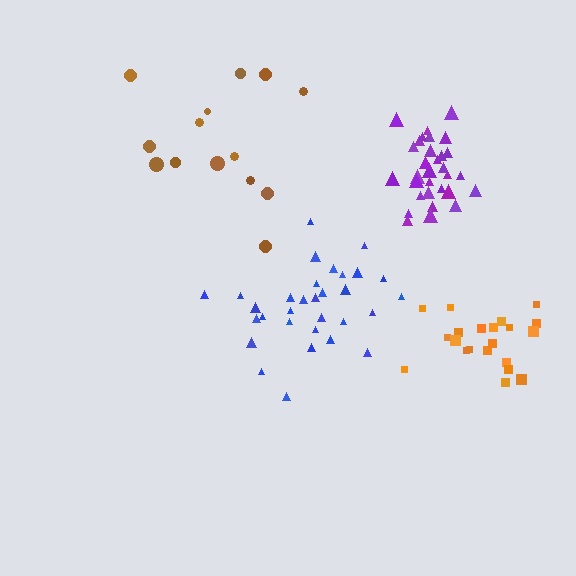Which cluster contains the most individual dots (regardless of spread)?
Blue (31).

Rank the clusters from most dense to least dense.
purple, orange, blue, brown.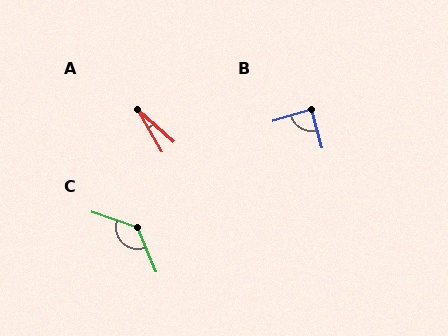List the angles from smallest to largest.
A (18°), B (88°), C (131°).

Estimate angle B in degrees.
Approximately 88 degrees.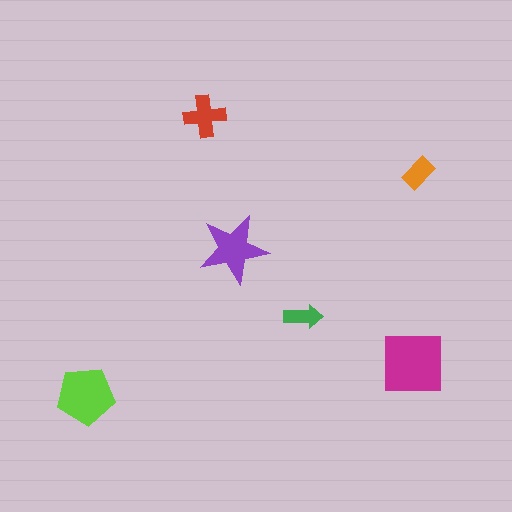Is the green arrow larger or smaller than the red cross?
Smaller.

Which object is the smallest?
The green arrow.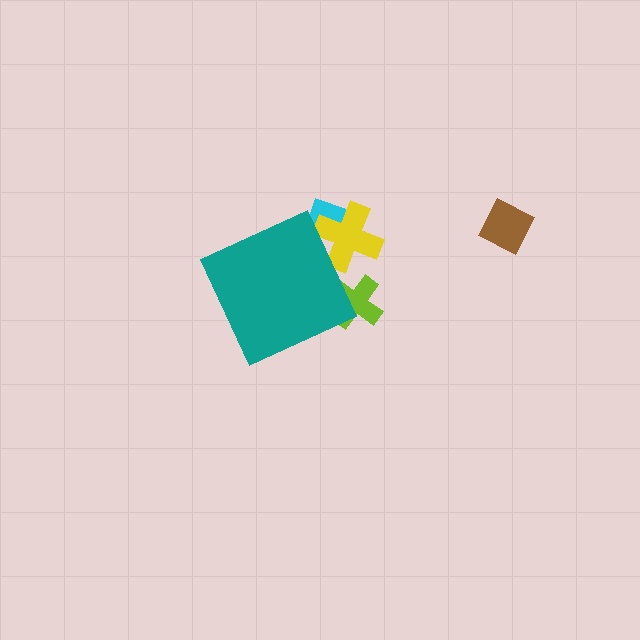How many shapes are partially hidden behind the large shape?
3 shapes are partially hidden.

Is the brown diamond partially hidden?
No, the brown diamond is fully visible.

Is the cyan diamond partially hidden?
Yes, the cyan diamond is partially hidden behind the teal diamond.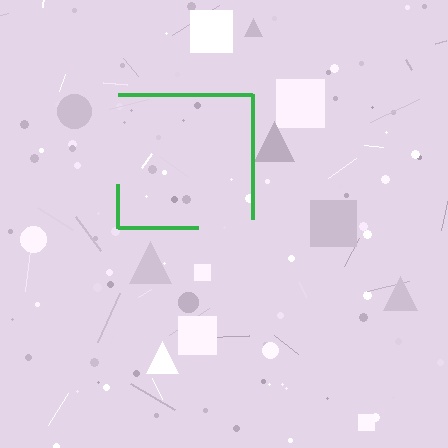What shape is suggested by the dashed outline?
The dashed outline suggests a square.